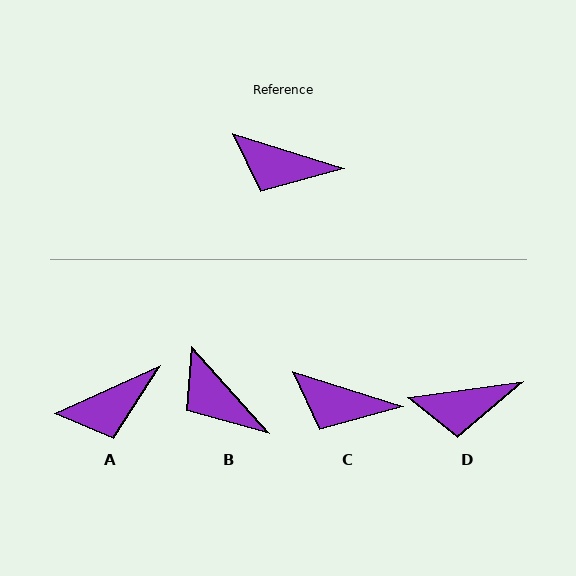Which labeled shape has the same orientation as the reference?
C.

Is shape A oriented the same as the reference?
No, it is off by about 42 degrees.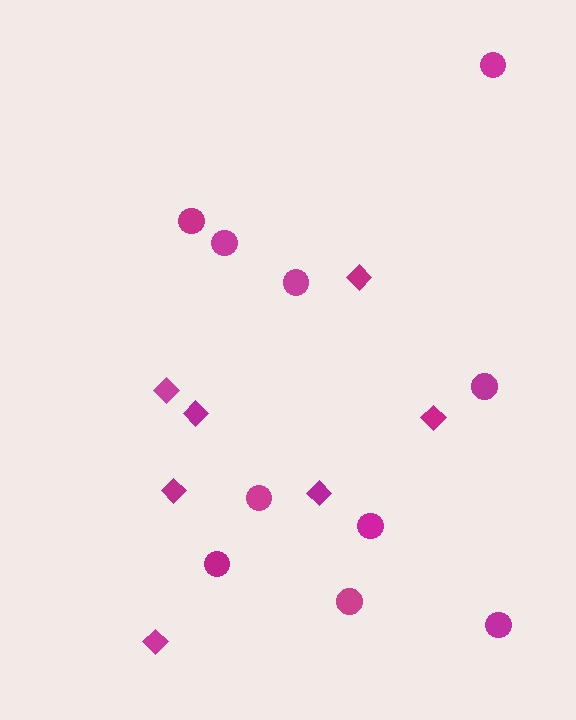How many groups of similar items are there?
There are 2 groups: one group of circles (10) and one group of diamonds (7).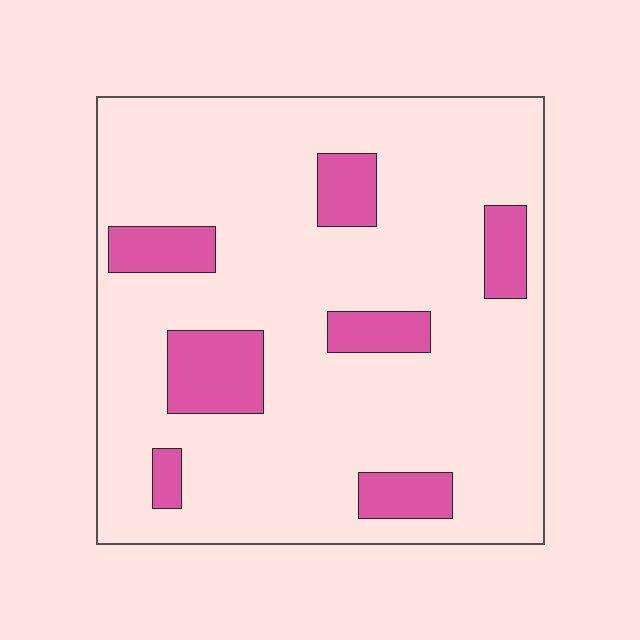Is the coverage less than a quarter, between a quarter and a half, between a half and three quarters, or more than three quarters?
Less than a quarter.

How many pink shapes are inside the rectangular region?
7.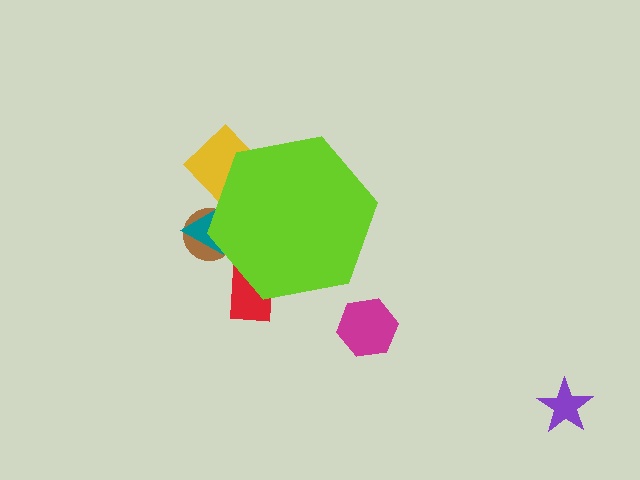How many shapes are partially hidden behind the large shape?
4 shapes are partially hidden.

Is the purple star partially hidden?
No, the purple star is fully visible.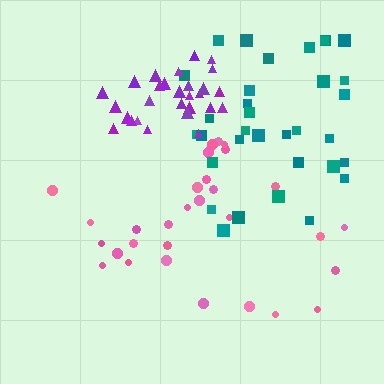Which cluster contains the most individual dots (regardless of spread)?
Teal (35).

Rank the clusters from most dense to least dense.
purple, teal, pink.